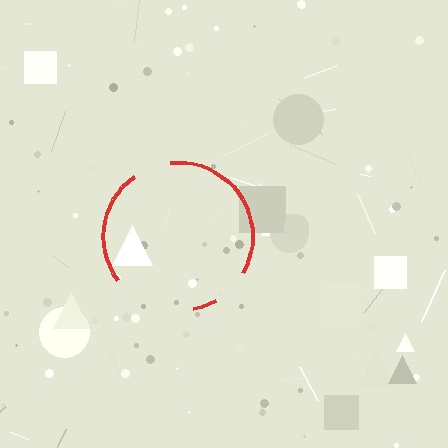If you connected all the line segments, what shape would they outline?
They would outline a circle.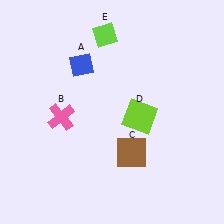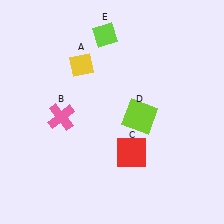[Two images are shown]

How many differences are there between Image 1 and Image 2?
There are 2 differences between the two images.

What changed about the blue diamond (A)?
In Image 1, A is blue. In Image 2, it changed to yellow.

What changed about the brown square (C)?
In Image 1, C is brown. In Image 2, it changed to red.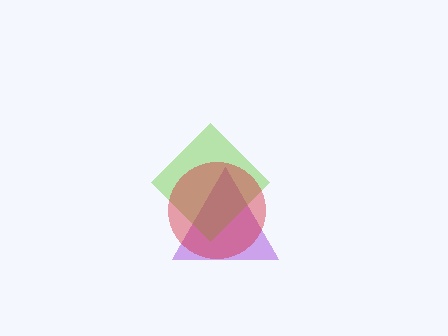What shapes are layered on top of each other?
The layered shapes are: a purple triangle, a lime diamond, a red circle.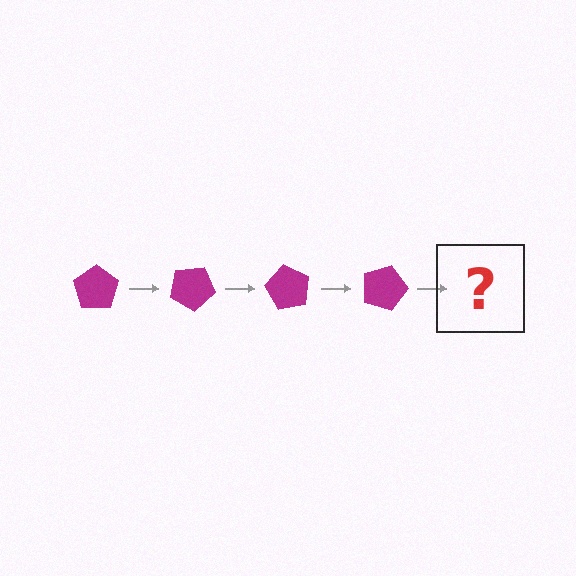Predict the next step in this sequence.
The next step is a magenta pentagon rotated 120 degrees.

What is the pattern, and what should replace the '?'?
The pattern is that the pentagon rotates 30 degrees each step. The '?' should be a magenta pentagon rotated 120 degrees.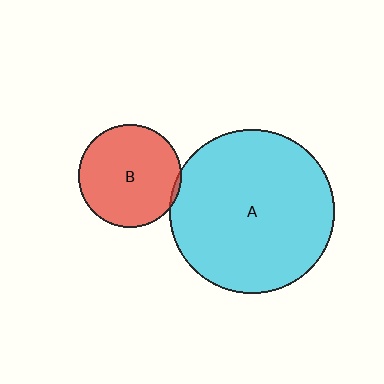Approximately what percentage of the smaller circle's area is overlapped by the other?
Approximately 5%.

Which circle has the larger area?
Circle A (cyan).